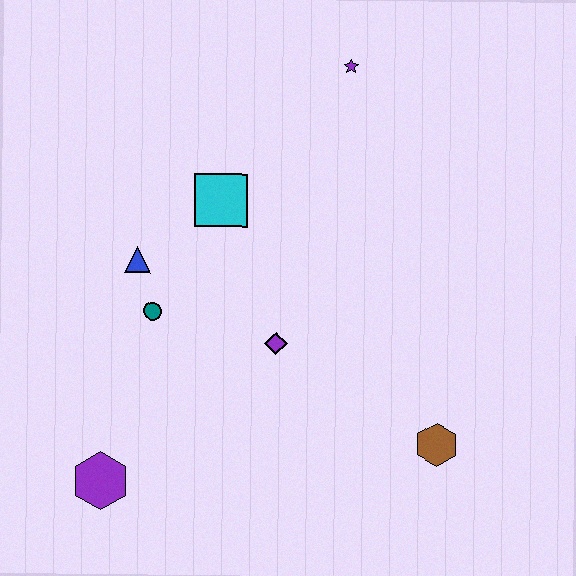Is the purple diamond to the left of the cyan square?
No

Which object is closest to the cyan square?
The blue triangle is closest to the cyan square.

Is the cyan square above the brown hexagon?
Yes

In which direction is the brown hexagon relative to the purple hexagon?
The brown hexagon is to the right of the purple hexagon.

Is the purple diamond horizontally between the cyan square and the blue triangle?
No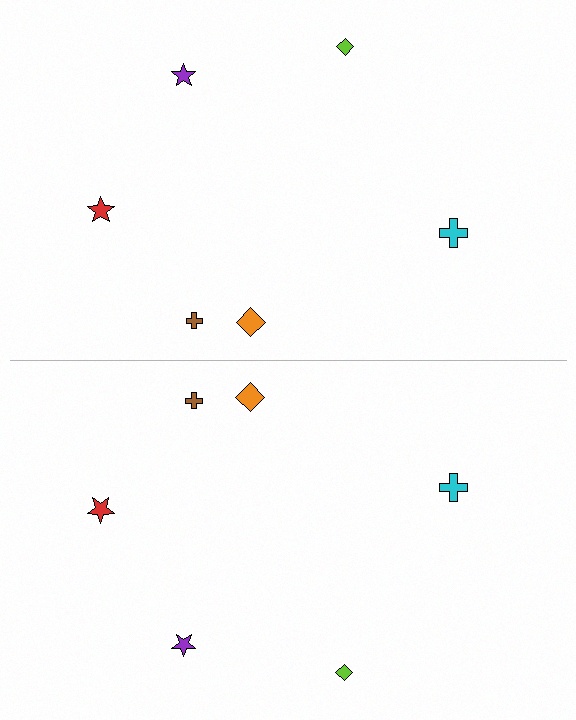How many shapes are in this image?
There are 12 shapes in this image.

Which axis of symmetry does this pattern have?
The pattern has a horizontal axis of symmetry running through the center of the image.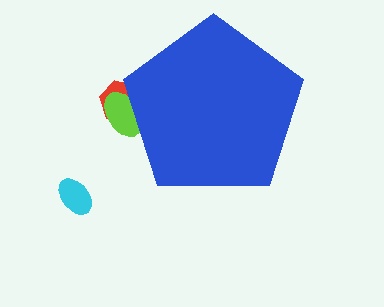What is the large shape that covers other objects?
A blue pentagon.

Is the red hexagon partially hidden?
Yes, the red hexagon is partially hidden behind the blue pentagon.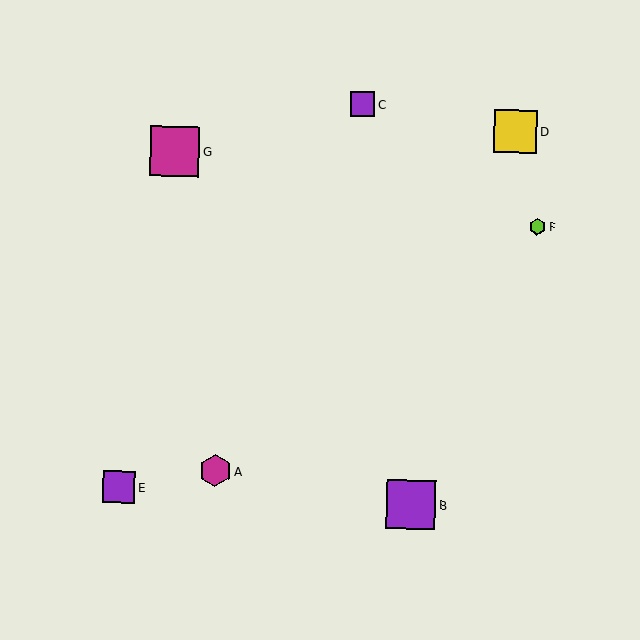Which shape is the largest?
The magenta square (labeled G) is the largest.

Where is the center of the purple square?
The center of the purple square is at (119, 487).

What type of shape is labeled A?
Shape A is a magenta hexagon.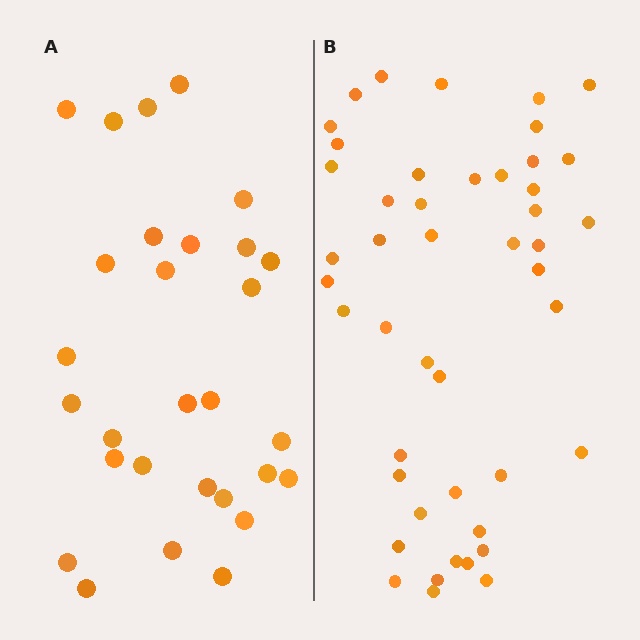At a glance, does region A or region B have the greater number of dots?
Region B (the right region) has more dots.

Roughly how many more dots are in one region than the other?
Region B has approximately 15 more dots than region A.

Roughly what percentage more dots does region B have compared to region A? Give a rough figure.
About 60% more.